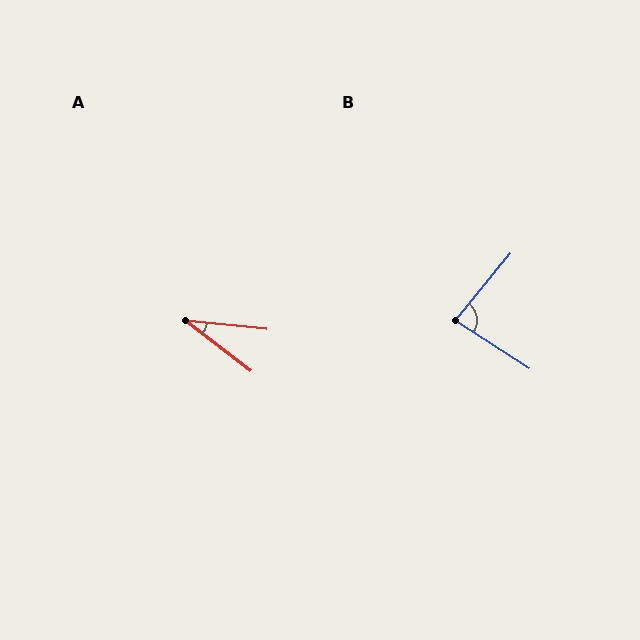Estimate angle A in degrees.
Approximately 32 degrees.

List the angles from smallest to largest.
A (32°), B (83°).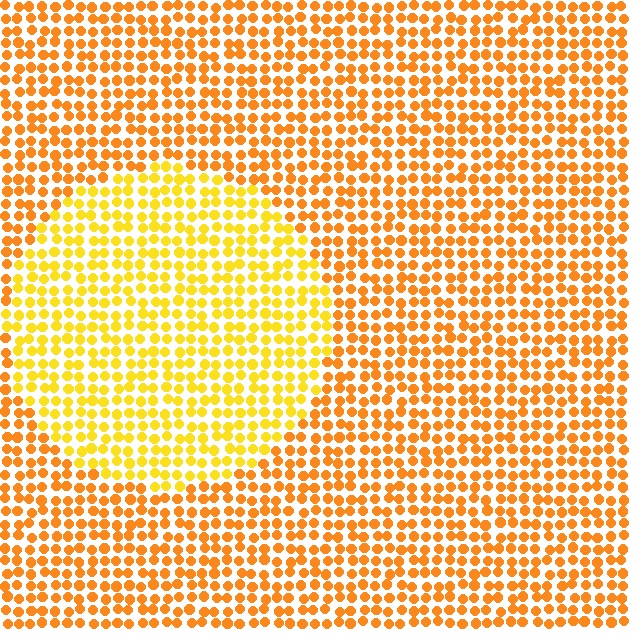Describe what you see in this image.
The image is filled with small orange elements in a uniform arrangement. A circle-shaped region is visible where the elements are tinted to a slightly different hue, forming a subtle color boundary.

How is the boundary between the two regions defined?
The boundary is defined purely by a slight shift in hue (about 24 degrees). Spacing, size, and orientation are identical on both sides.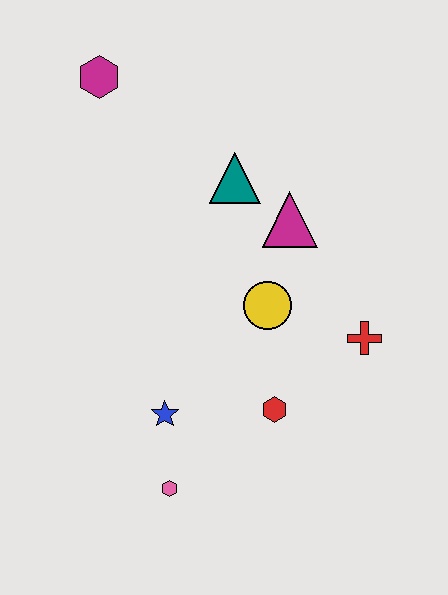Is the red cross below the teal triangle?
Yes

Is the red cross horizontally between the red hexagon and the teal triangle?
No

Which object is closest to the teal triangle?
The magenta triangle is closest to the teal triangle.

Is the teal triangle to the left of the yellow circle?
Yes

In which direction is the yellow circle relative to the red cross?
The yellow circle is to the left of the red cross.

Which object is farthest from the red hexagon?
The magenta hexagon is farthest from the red hexagon.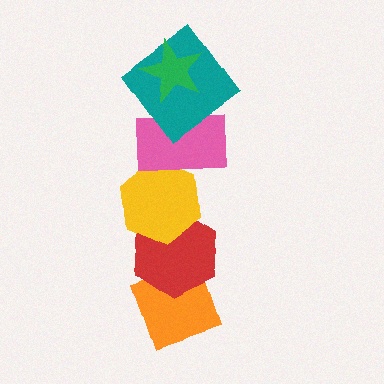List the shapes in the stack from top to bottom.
From top to bottom: the green star, the teal diamond, the pink rectangle, the yellow hexagon, the red hexagon, the orange diamond.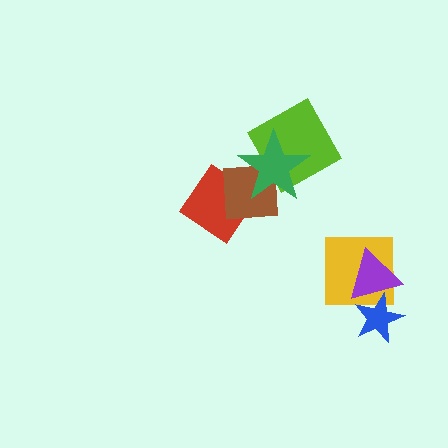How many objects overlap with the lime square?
1 object overlaps with the lime square.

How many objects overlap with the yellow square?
2 objects overlap with the yellow square.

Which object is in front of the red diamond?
The brown square is in front of the red diamond.